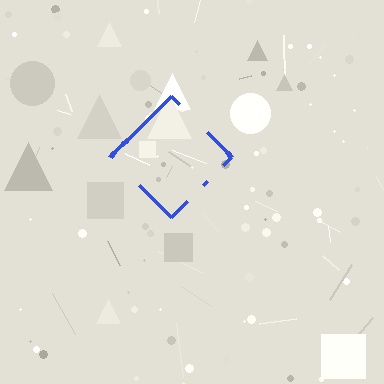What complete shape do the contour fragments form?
The contour fragments form a diamond.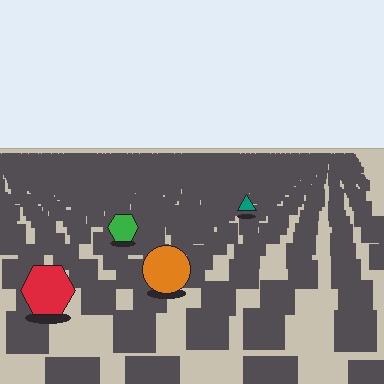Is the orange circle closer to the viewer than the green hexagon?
Yes. The orange circle is closer — you can tell from the texture gradient: the ground texture is coarser near it.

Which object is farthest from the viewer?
The teal triangle is farthest from the viewer. It appears smaller and the ground texture around it is denser.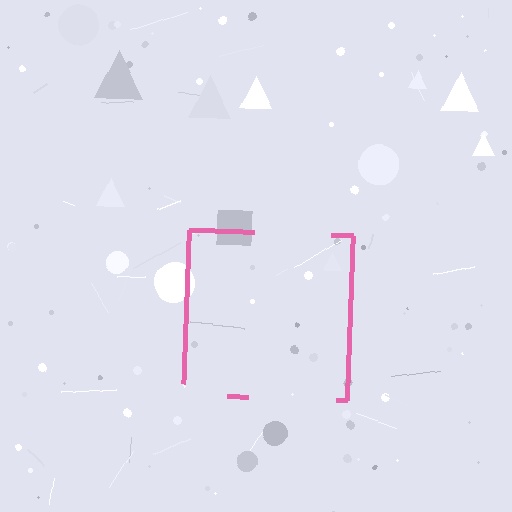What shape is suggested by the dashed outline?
The dashed outline suggests a square.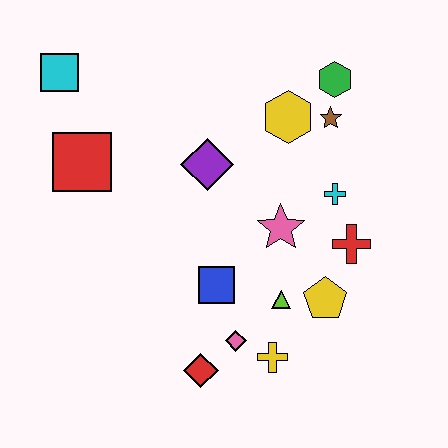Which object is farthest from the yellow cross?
The cyan square is farthest from the yellow cross.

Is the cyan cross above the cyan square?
No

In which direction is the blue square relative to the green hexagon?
The blue square is below the green hexagon.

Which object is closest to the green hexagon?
The brown star is closest to the green hexagon.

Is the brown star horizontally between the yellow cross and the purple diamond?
No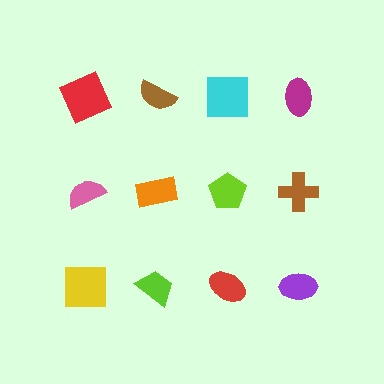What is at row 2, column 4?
A brown cross.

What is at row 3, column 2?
A lime trapezoid.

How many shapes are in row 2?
4 shapes.